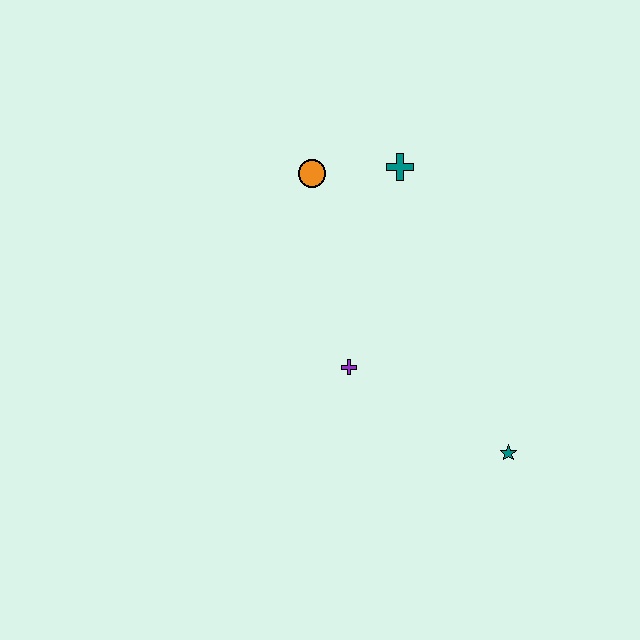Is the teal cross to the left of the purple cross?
No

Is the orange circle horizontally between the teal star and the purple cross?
No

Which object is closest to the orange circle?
The teal cross is closest to the orange circle.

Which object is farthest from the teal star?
The orange circle is farthest from the teal star.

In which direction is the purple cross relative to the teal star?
The purple cross is to the left of the teal star.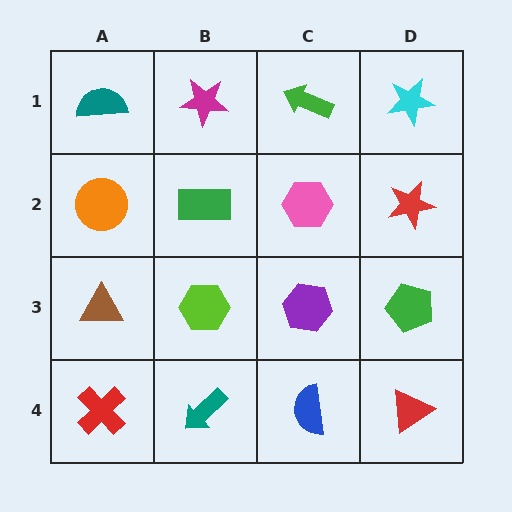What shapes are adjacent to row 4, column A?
A brown triangle (row 3, column A), a teal arrow (row 4, column B).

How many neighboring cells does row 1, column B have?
3.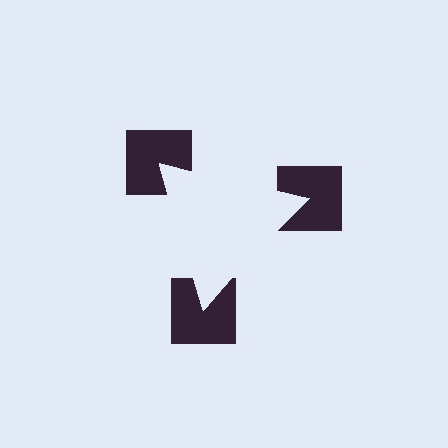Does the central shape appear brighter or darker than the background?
It typically appears slightly brighter than the background, even though no actual brightness change is drawn.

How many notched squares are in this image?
There are 3 — one at each vertex of the illusory triangle.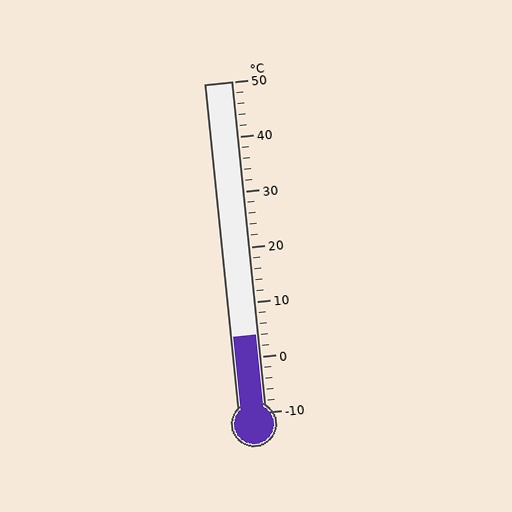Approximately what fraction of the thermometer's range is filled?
The thermometer is filled to approximately 25% of its range.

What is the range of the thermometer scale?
The thermometer scale ranges from -10°C to 50°C.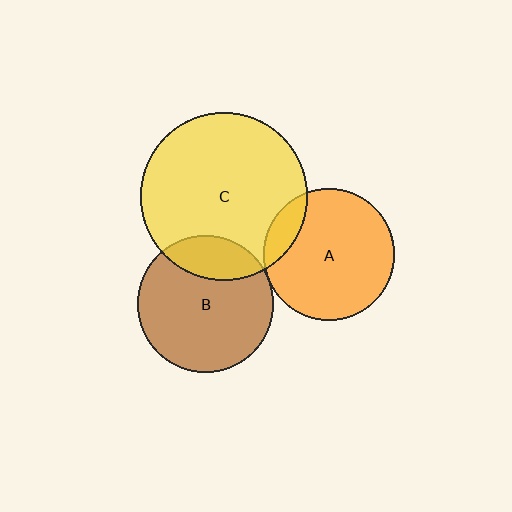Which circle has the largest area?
Circle C (yellow).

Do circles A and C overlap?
Yes.